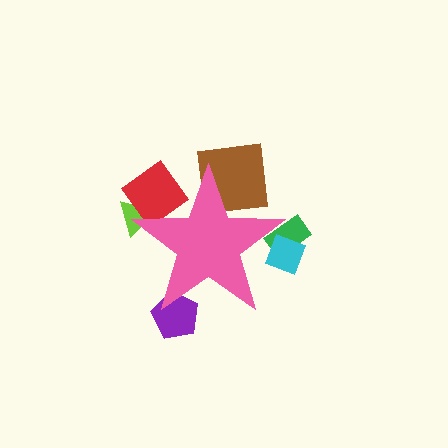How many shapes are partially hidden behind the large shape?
6 shapes are partially hidden.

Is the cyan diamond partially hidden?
Yes, the cyan diamond is partially hidden behind the pink star.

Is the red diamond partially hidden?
Yes, the red diamond is partially hidden behind the pink star.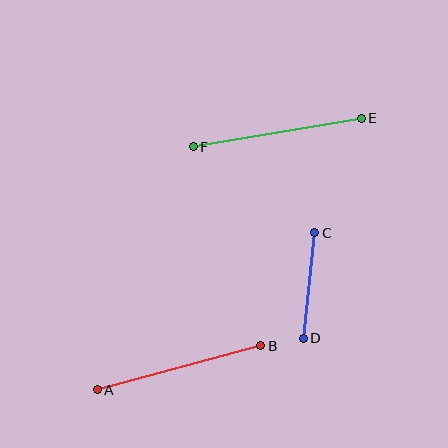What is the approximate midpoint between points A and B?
The midpoint is at approximately (179, 368) pixels.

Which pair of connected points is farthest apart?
Points E and F are farthest apart.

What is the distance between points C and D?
The distance is approximately 106 pixels.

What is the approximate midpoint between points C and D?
The midpoint is at approximately (309, 286) pixels.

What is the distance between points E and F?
The distance is approximately 170 pixels.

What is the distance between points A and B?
The distance is approximately 170 pixels.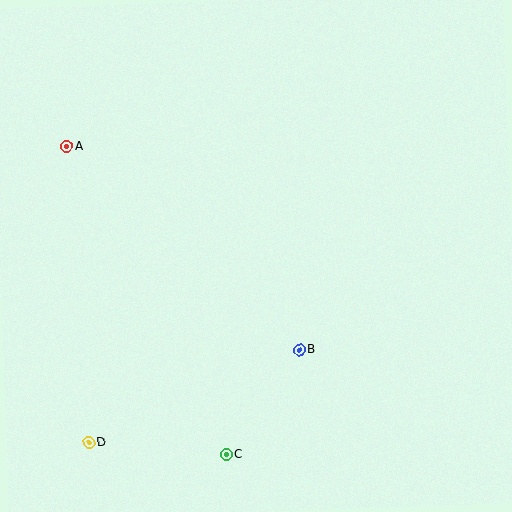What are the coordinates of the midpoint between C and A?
The midpoint between C and A is at (147, 300).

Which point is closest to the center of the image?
Point B at (299, 350) is closest to the center.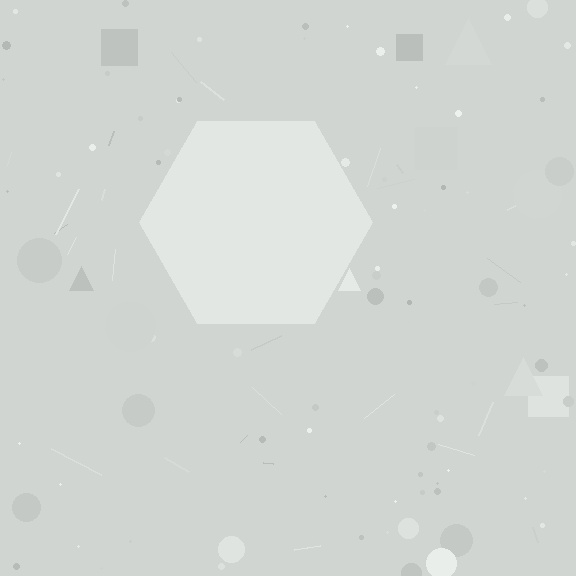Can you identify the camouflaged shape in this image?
The camouflaged shape is a hexagon.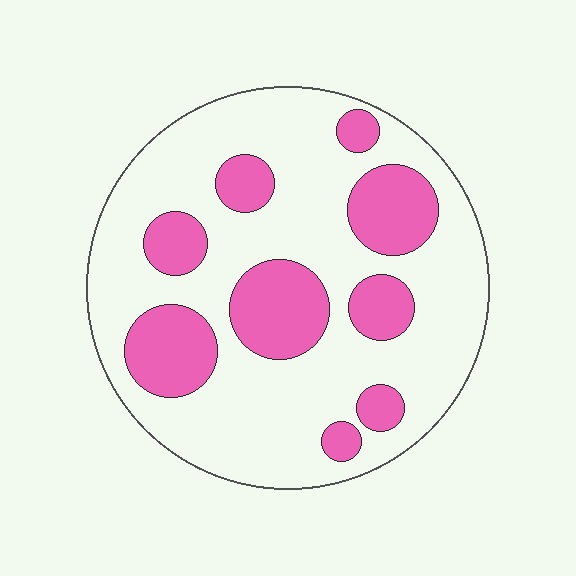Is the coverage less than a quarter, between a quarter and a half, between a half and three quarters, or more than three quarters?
Between a quarter and a half.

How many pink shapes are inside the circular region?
9.